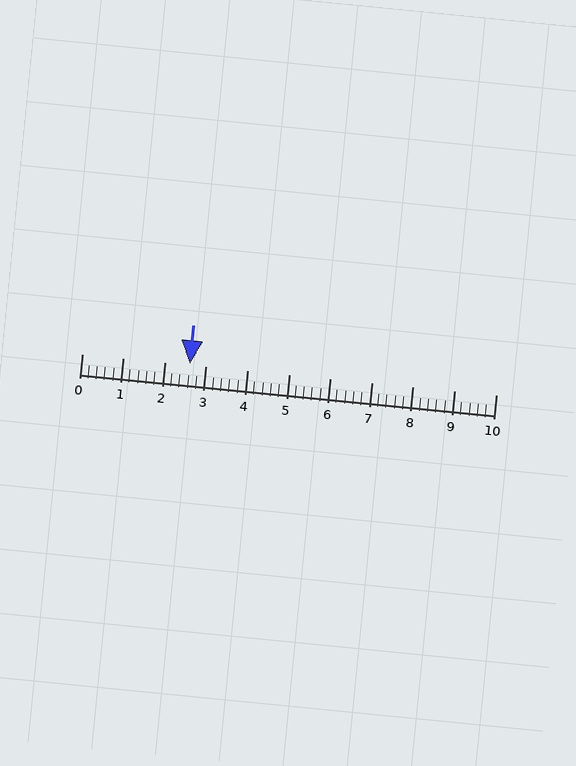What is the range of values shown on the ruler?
The ruler shows values from 0 to 10.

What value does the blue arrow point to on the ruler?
The blue arrow points to approximately 2.6.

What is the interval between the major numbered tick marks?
The major tick marks are spaced 1 units apart.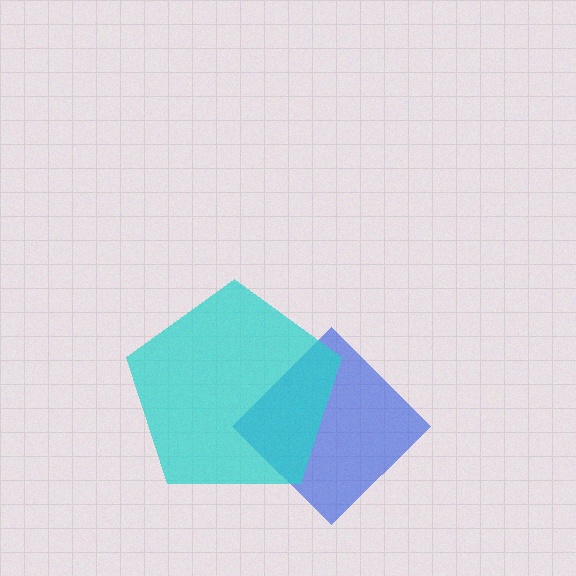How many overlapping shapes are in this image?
There are 2 overlapping shapes in the image.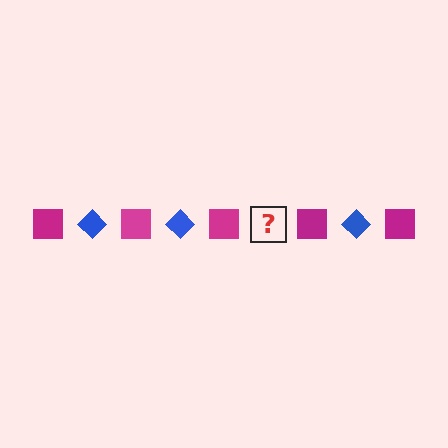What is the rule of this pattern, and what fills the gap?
The rule is that the pattern alternates between magenta square and blue diamond. The gap should be filled with a blue diamond.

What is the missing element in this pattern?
The missing element is a blue diamond.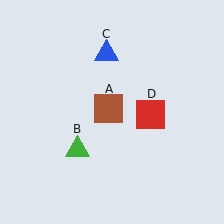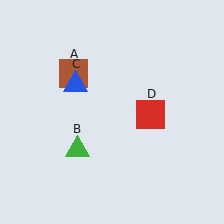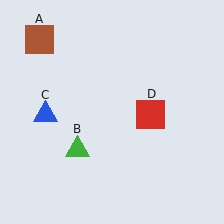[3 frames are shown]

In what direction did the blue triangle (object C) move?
The blue triangle (object C) moved down and to the left.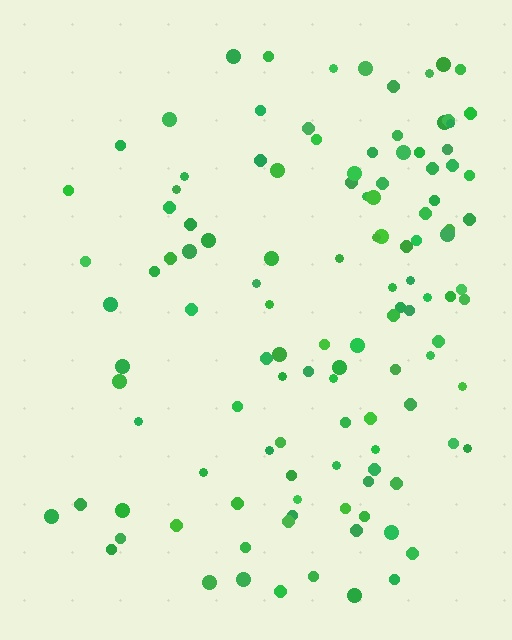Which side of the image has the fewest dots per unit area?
The left.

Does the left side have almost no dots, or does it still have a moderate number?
Still a moderate number, just noticeably fewer than the right.